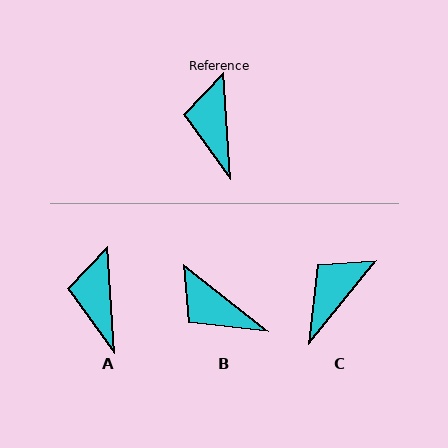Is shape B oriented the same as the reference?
No, it is off by about 48 degrees.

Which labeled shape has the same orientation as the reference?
A.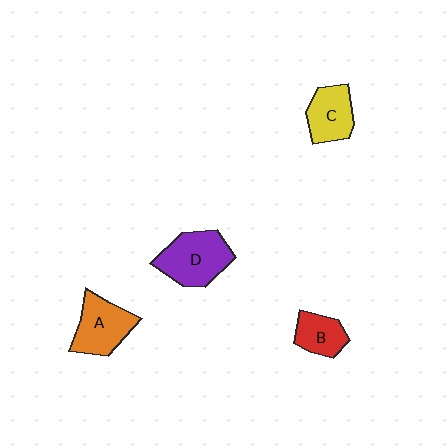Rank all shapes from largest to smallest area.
From largest to smallest: D (purple), A (orange), C (yellow), B (red).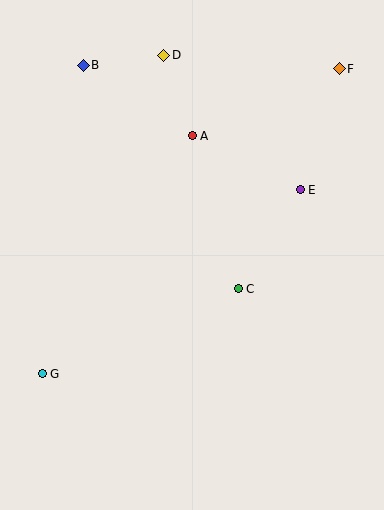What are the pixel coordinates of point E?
Point E is at (300, 190).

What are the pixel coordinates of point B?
Point B is at (83, 65).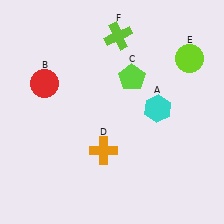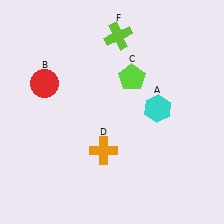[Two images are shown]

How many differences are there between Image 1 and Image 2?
There is 1 difference between the two images.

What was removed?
The lime circle (E) was removed in Image 2.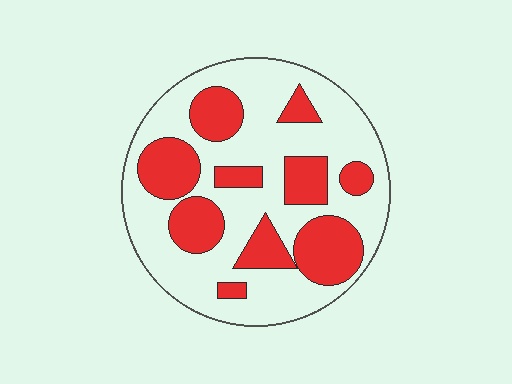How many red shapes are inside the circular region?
10.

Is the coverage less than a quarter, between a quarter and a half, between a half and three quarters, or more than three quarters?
Between a quarter and a half.